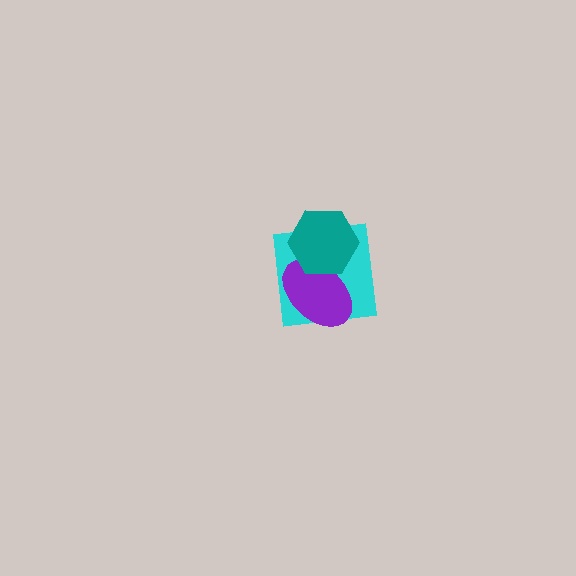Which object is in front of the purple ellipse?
The teal hexagon is in front of the purple ellipse.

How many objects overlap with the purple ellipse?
2 objects overlap with the purple ellipse.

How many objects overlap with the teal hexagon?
2 objects overlap with the teal hexagon.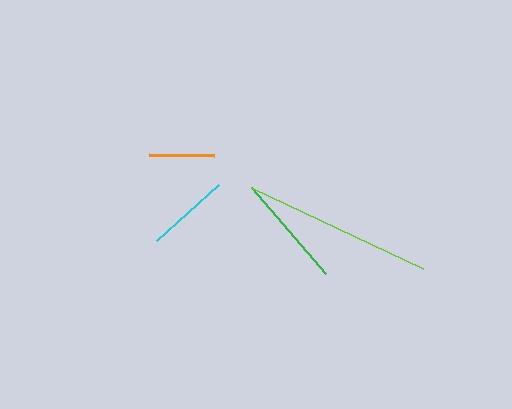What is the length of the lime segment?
The lime segment is approximately 190 pixels long.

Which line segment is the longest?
The lime line is the longest at approximately 190 pixels.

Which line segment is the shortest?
The orange line is the shortest at approximately 65 pixels.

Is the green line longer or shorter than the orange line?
The green line is longer than the orange line.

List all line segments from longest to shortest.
From longest to shortest: lime, green, cyan, orange.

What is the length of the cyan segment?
The cyan segment is approximately 84 pixels long.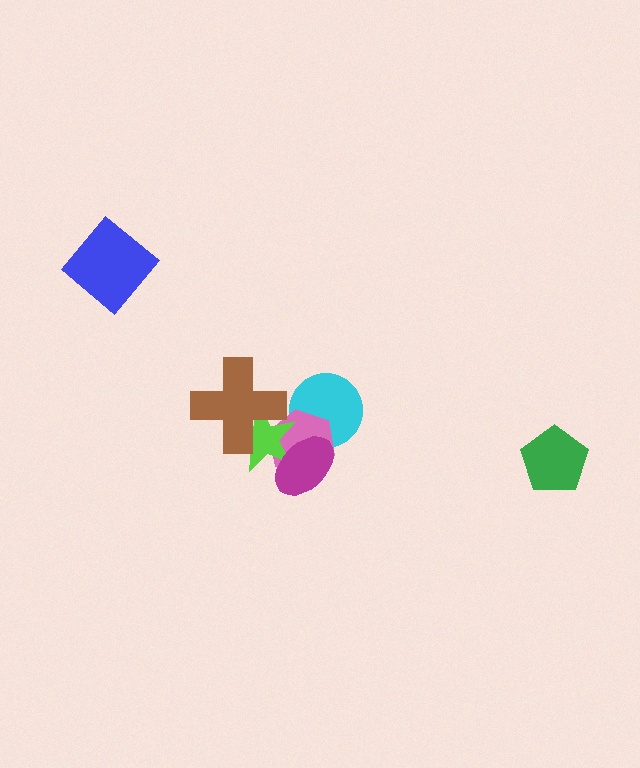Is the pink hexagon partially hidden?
Yes, it is partially covered by another shape.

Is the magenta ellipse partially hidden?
No, no other shape covers it.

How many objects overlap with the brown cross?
2 objects overlap with the brown cross.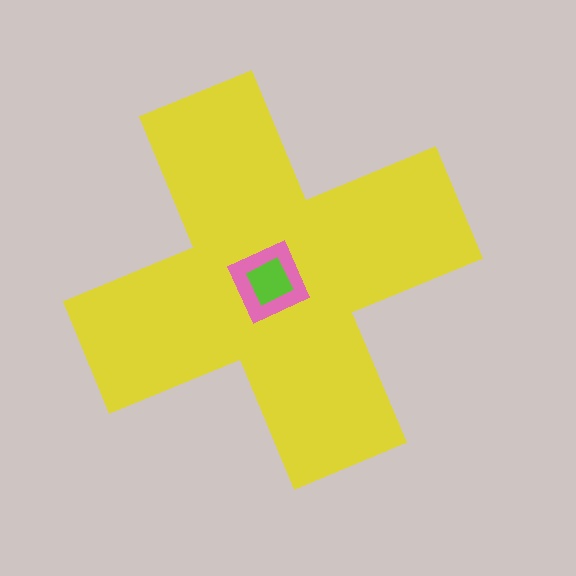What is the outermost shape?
The yellow cross.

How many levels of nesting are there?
3.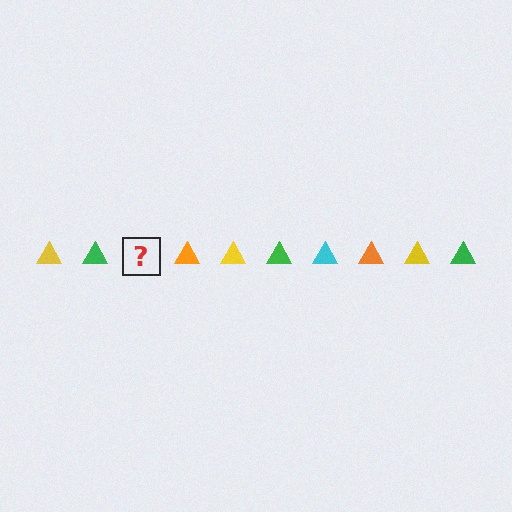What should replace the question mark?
The question mark should be replaced with a cyan triangle.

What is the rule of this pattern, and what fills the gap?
The rule is that the pattern cycles through yellow, green, cyan, orange triangles. The gap should be filled with a cyan triangle.